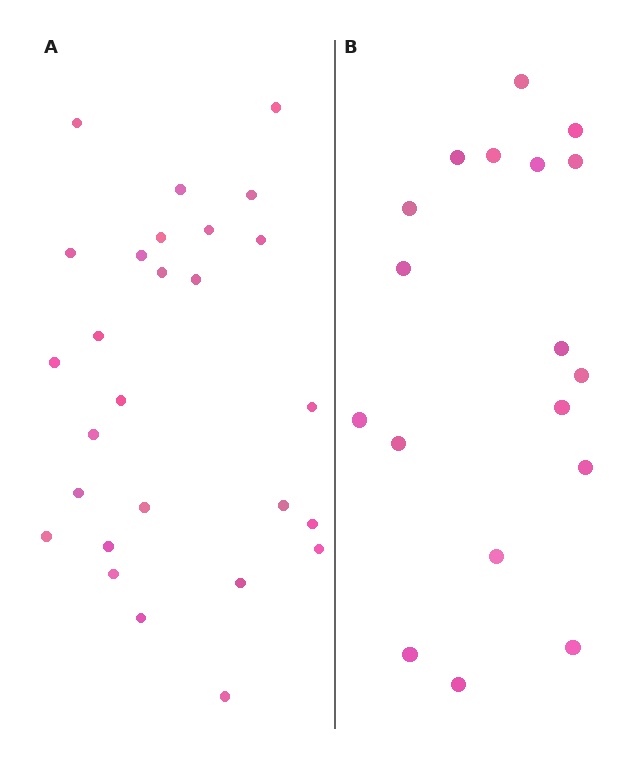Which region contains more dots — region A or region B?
Region A (the left region) has more dots.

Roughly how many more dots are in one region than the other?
Region A has roughly 8 or so more dots than region B.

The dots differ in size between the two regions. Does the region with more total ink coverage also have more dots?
No. Region B has more total ink coverage because its dots are larger, but region A actually contains more individual dots. Total area can be misleading — the number of items is what matters here.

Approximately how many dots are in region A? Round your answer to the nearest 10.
About 30 dots. (The exact count is 27, which rounds to 30.)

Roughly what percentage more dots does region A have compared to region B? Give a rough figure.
About 50% more.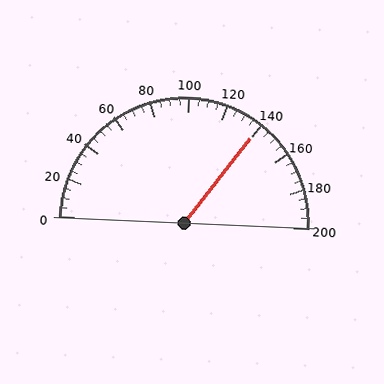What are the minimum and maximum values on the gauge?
The gauge ranges from 0 to 200.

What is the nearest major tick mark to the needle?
The nearest major tick mark is 140.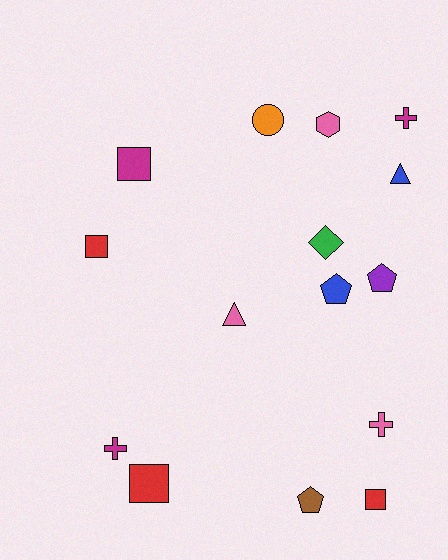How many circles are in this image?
There is 1 circle.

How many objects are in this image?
There are 15 objects.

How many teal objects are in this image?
There are no teal objects.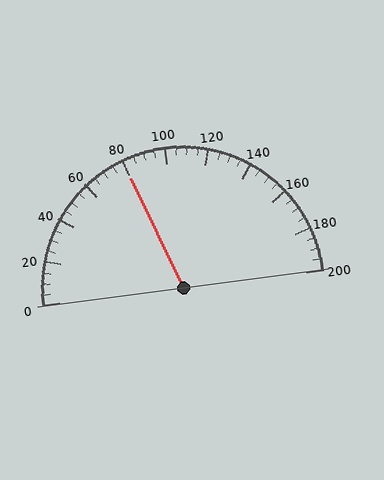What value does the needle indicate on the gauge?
The needle indicates approximately 80.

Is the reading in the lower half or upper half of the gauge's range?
The reading is in the lower half of the range (0 to 200).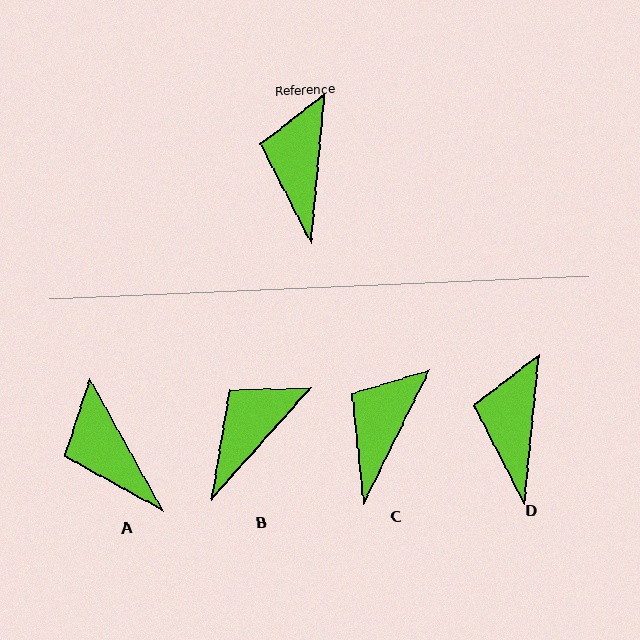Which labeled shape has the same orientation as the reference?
D.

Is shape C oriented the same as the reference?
No, it is off by about 21 degrees.